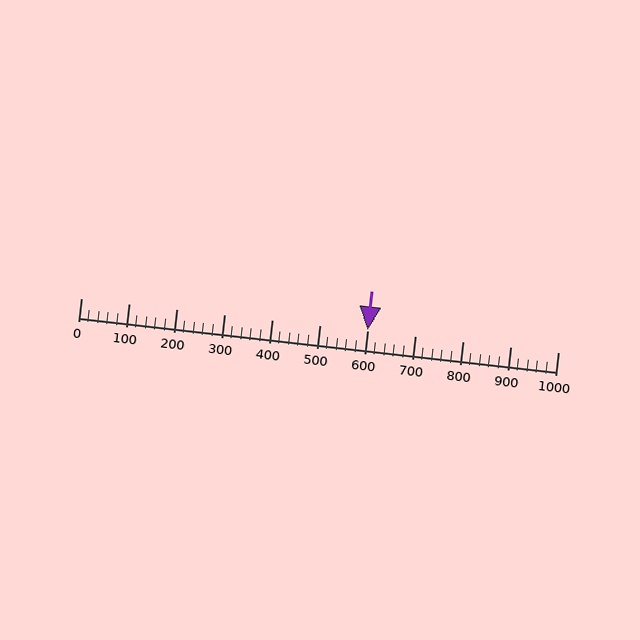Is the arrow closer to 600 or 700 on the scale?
The arrow is closer to 600.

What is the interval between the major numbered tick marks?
The major tick marks are spaced 100 units apart.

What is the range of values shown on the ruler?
The ruler shows values from 0 to 1000.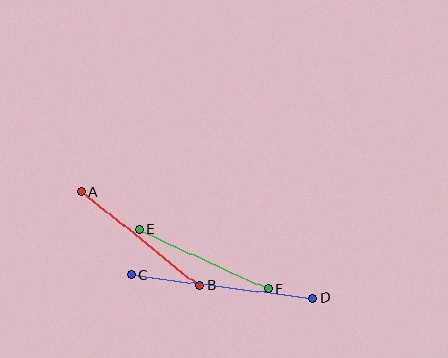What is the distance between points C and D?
The distance is approximately 182 pixels.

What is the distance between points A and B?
The distance is approximately 150 pixels.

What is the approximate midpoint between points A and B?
The midpoint is at approximately (140, 239) pixels.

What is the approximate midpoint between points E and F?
The midpoint is at approximately (204, 259) pixels.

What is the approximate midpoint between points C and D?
The midpoint is at approximately (222, 286) pixels.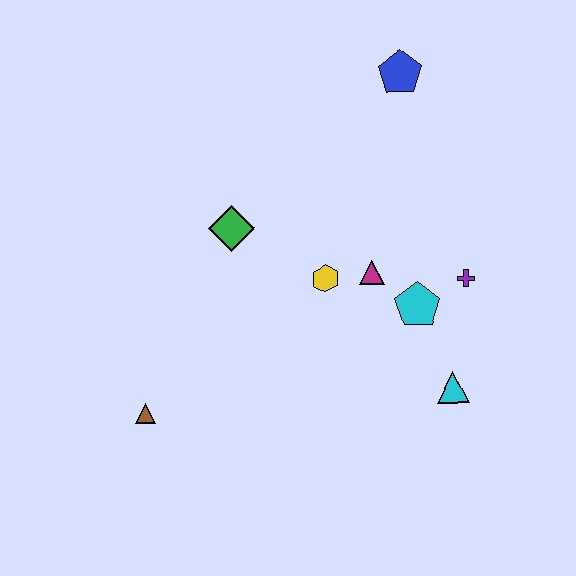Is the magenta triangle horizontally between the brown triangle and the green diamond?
No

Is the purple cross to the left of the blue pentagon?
No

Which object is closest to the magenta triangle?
The yellow hexagon is closest to the magenta triangle.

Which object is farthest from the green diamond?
The cyan triangle is farthest from the green diamond.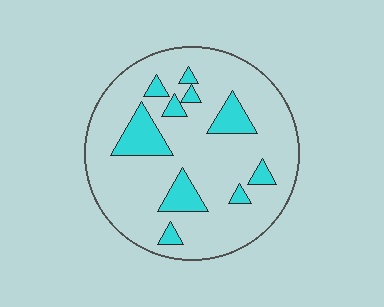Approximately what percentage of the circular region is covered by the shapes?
Approximately 15%.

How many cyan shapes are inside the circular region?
10.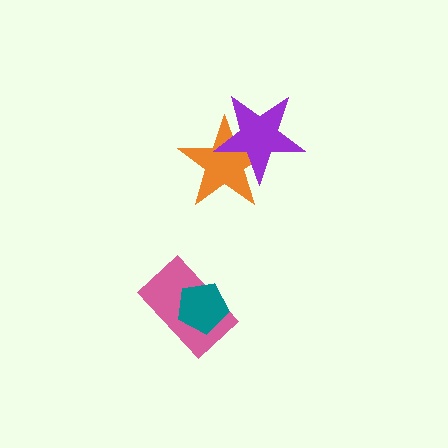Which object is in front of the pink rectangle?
The teal pentagon is in front of the pink rectangle.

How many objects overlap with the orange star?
1 object overlaps with the orange star.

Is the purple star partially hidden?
No, no other shape covers it.